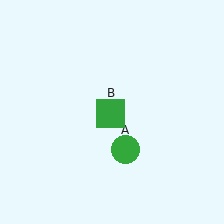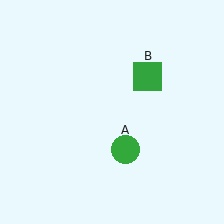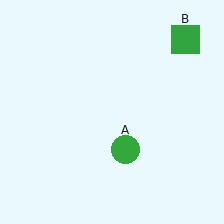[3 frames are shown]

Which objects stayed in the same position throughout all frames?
Green circle (object A) remained stationary.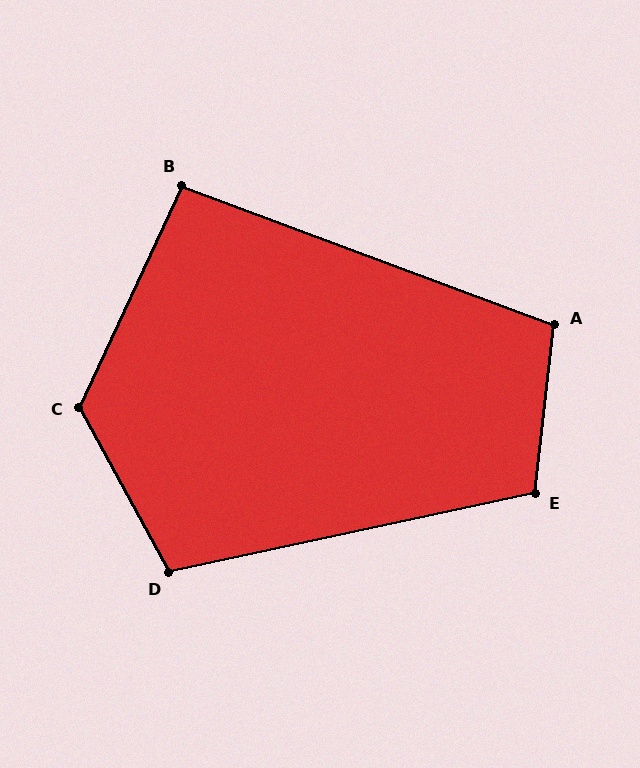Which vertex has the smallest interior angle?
B, at approximately 94 degrees.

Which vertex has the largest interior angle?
C, at approximately 127 degrees.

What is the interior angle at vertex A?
Approximately 104 degrees (obtuse).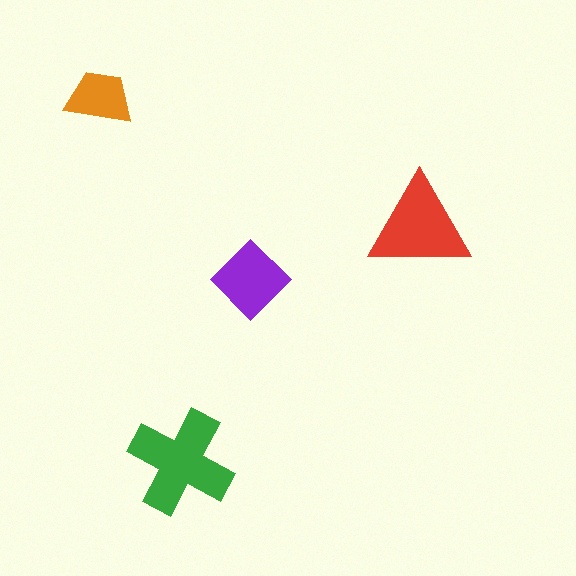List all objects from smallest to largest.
The orange trapezoid, the purple diamond, the red triangle, the green cross.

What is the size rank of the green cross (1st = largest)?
1st.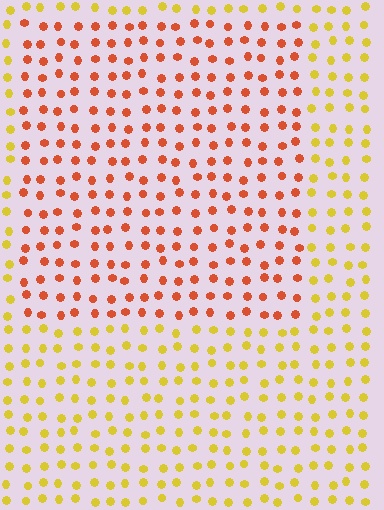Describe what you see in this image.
The image is filled with small yellow elements in a uniform arrangement. A rectangle-shaped region is visible where the elements are tinted to a slightly different hue, forming a subtle color boundary.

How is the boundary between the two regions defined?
The boundary is defined purely by a slight shift in hue (about 42 degrees). Spacing, size, and orientation are identical on both sides.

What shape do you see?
I see a rectangle.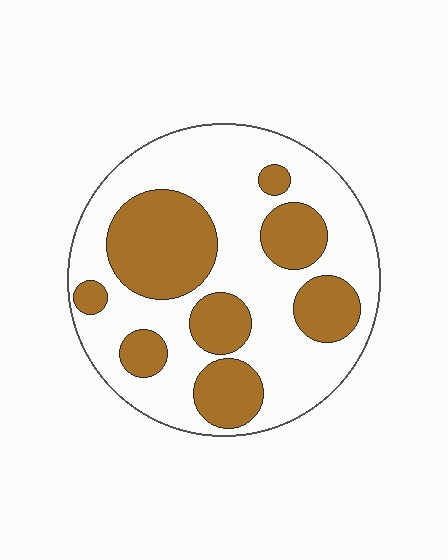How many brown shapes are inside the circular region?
8.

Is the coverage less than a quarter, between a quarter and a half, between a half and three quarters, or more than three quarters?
Between a quarter and a half.